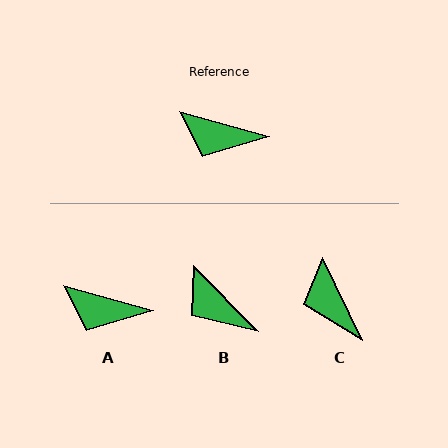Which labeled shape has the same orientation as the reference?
A.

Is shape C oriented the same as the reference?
No, it is off by about 49 degrees.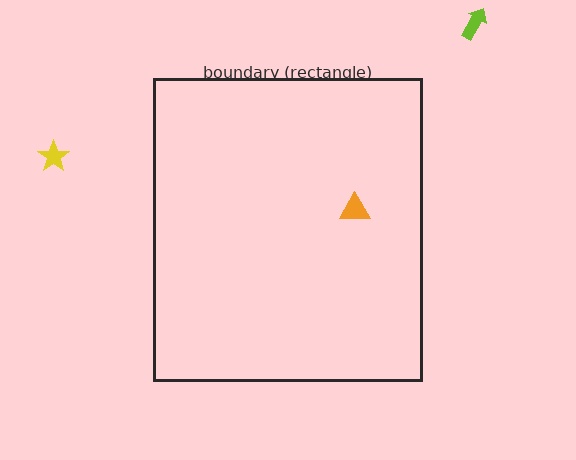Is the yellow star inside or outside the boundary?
Outside.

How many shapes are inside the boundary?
1 inside, 2 outside.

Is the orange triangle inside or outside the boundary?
Inside.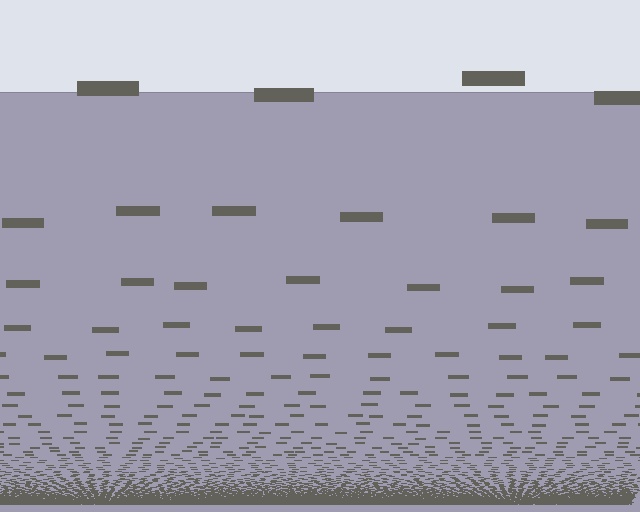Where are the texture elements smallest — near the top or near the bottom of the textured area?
Near the bottom.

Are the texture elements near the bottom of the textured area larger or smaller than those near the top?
Smaller. The gradient is inverted — elements near the bottom are smaller and denser.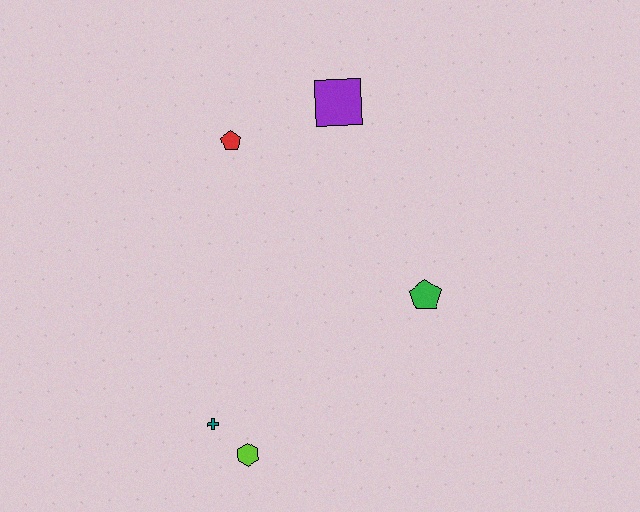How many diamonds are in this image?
There are no diamonds.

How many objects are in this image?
There are 5 objects.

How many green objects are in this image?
There is 1 green object.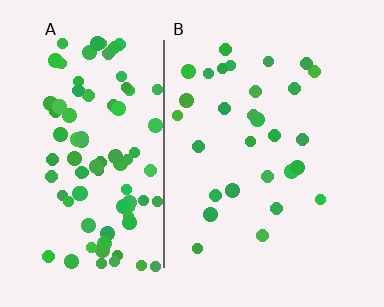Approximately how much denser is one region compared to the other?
Approximately 3.3× — region A over region B.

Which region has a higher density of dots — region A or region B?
A (the left).